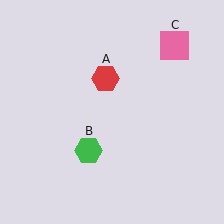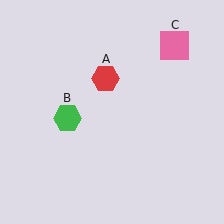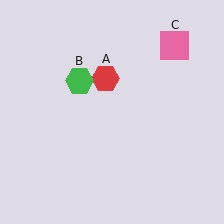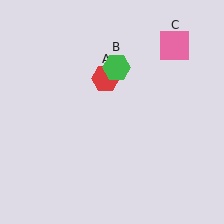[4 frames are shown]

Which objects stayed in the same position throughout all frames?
Red hexagon (object A) and pink square (object C) remained stationary.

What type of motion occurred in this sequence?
The green hexagon (object B) rotated clockwise around the center of the scene.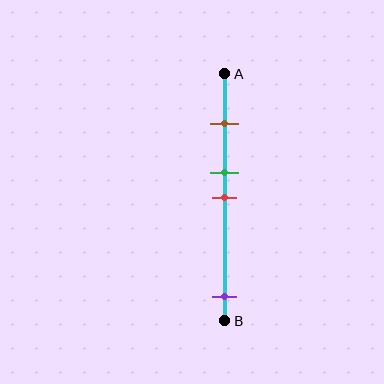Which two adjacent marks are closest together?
The green and red marks are the closest adjacent pair.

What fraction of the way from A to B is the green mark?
The green mark is approximately 40% (0.4) of the way from A to B.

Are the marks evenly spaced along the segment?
No, the marks are not evenly spaced.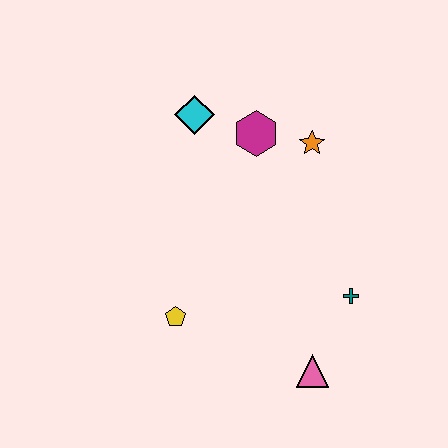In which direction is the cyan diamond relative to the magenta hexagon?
The cyan diamond is to the left of the magenta hexagon.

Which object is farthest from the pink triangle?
The cyan diamond is farthest from the pink triangle.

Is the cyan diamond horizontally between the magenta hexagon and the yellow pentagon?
Yes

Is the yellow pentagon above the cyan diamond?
No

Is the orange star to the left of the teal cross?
Yes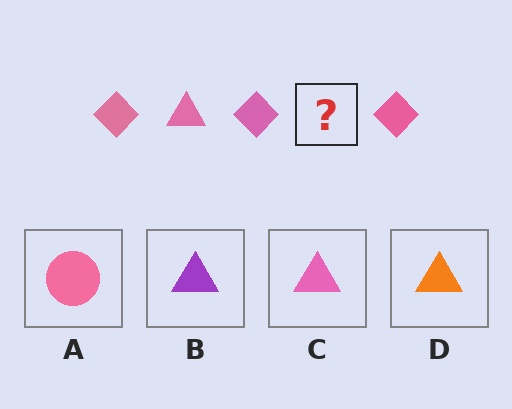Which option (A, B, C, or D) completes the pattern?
C.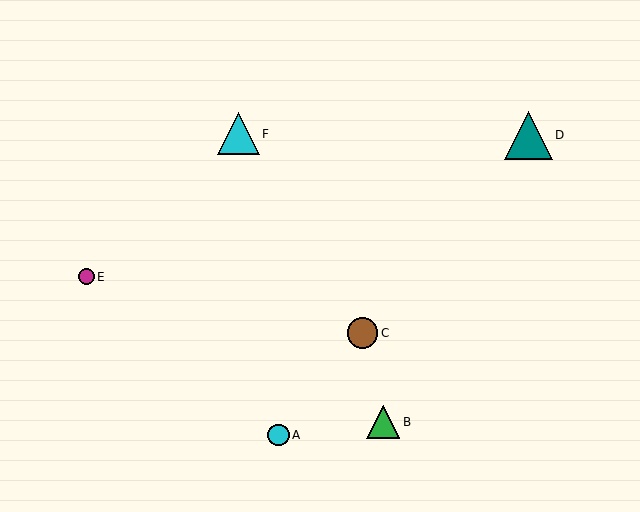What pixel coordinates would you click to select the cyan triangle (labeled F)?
Click at (238, 134) to select the cyan triangle F.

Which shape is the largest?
The teal triangle (labeled D) is the largest.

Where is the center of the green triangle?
The center of the green triangle is at (383, 422).